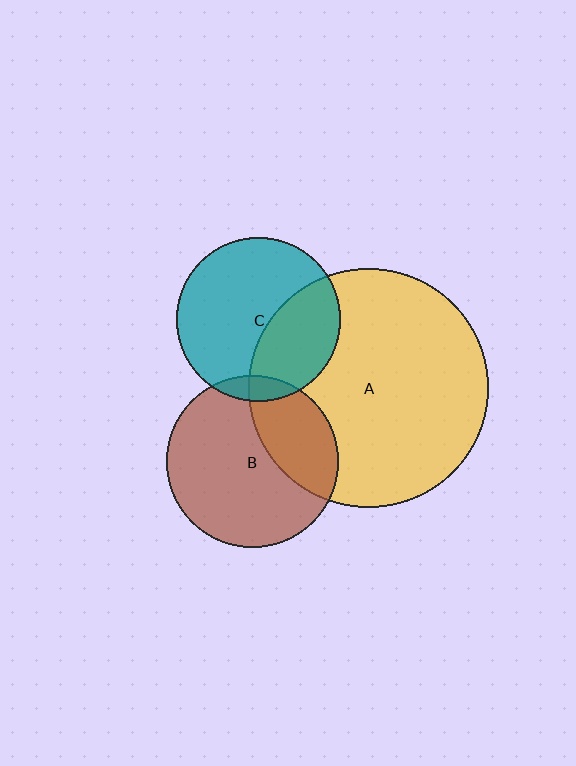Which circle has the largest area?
Circle A (yellow).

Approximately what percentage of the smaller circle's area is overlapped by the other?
Approximately 30%.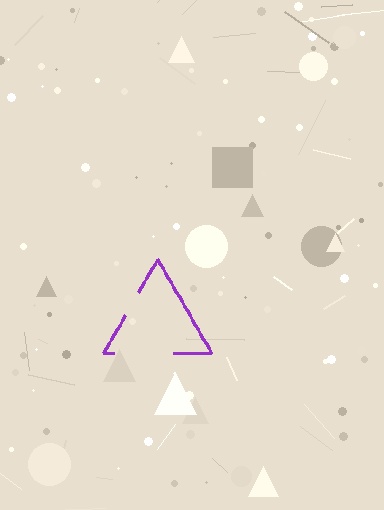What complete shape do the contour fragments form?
The contour fragments form a triangle.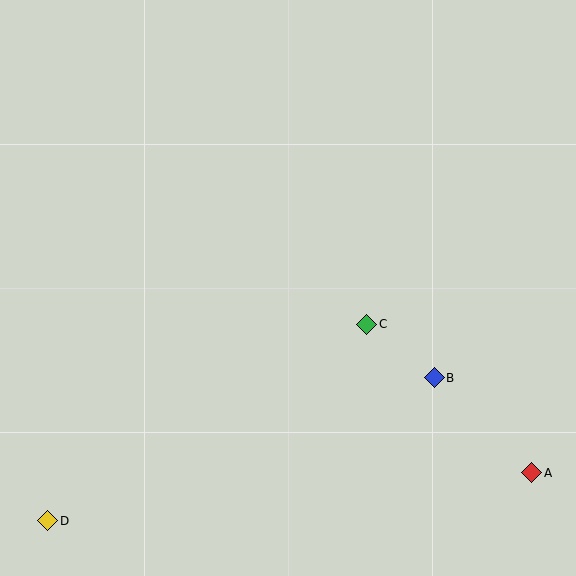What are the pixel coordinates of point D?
Point D is at (48, 521).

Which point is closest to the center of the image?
Point C at (366, 324) is closest to the center.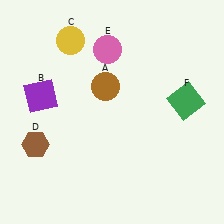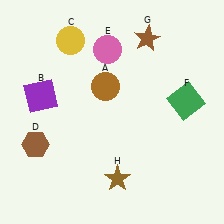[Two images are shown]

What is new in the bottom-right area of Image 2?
A brown star (H) was added in the bottom-right area of Image 2.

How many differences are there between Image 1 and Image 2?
There are 2 differences between the two images.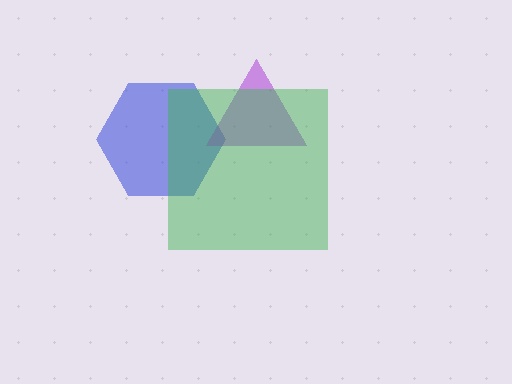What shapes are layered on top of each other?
The layered shapes are: a blue hexagon, a purple triangle, a green square.